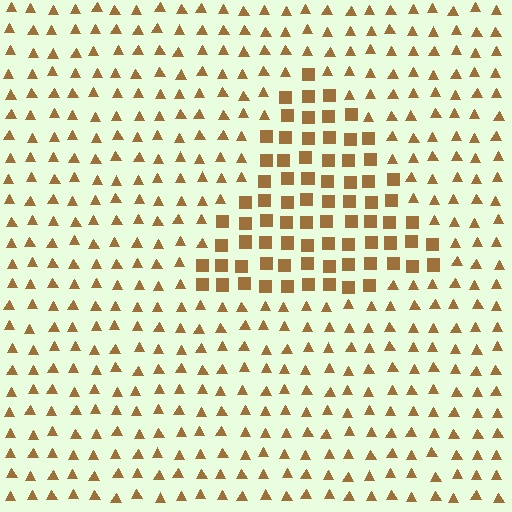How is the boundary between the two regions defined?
The boundary is defined by a change in element shape: squares inside vs. triangles outside. All elements share the same color and spacing.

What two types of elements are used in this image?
The image uses squares inside the triangle region and triangles outside it.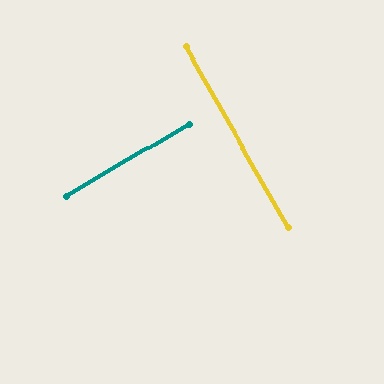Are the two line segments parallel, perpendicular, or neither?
Perpendicular — they meet at approximately 89°.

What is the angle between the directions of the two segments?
Approximately 89 degrees.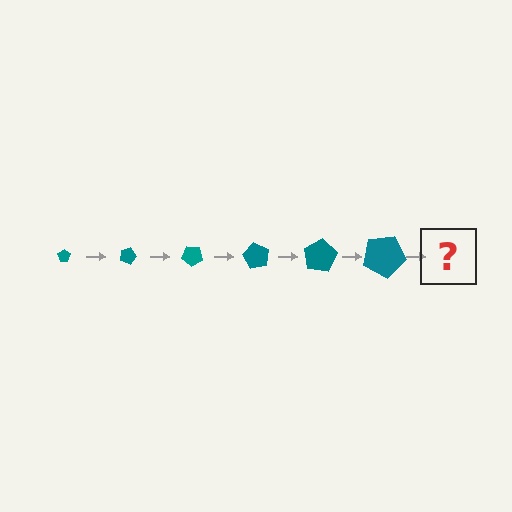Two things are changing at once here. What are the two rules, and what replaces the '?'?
The two rules are that the pentagon grows larger each step and it rotates 20 degrees each step. The '?' should be a pentagon, larger than the previous one and rotated 120 degrees from the start.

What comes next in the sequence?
The next element should be a pentagon, larger than the previous one and rotated 120 degrees from the start.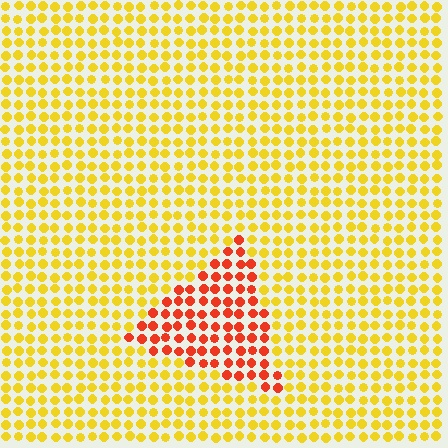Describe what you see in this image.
The image is filled with small yellow elements in a uniform arrangement. A triangle-shaped region is visible where the elements are tinted to a slightly different hue, forming a subtle color boundary.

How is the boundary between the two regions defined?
The boundary is defined purely by a slight shift in hue (about 46 degrees). Spacing, size, and orientation are identical on both sides.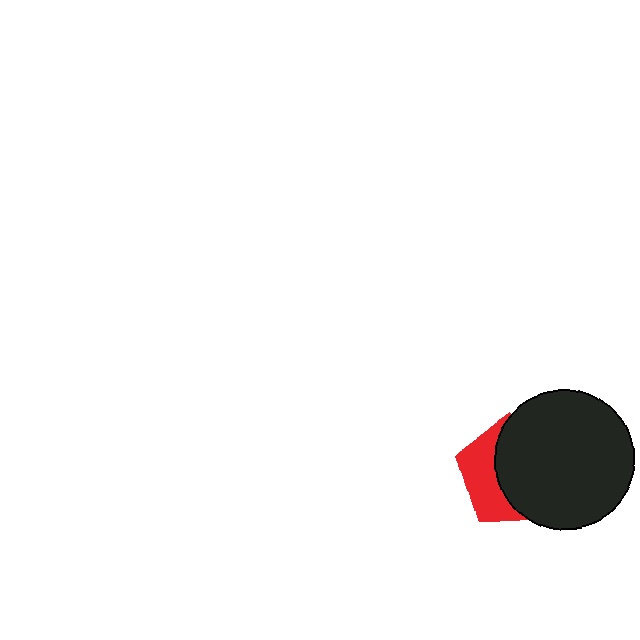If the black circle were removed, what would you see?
You would see the complete red pentagon.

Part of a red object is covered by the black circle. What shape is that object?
It is a pentagon.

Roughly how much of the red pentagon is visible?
A small part of it is visible (roughly 38%).